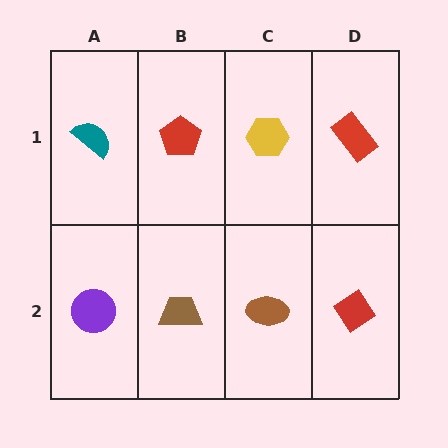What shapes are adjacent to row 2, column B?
A red pentagon (row 1, column B), a purple circle (row 2, column A), a brown ellipse (row 2, column C).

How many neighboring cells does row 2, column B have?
3.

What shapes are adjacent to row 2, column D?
A red rectangle (row 1, column D), a brown ellipse (row 2, column C).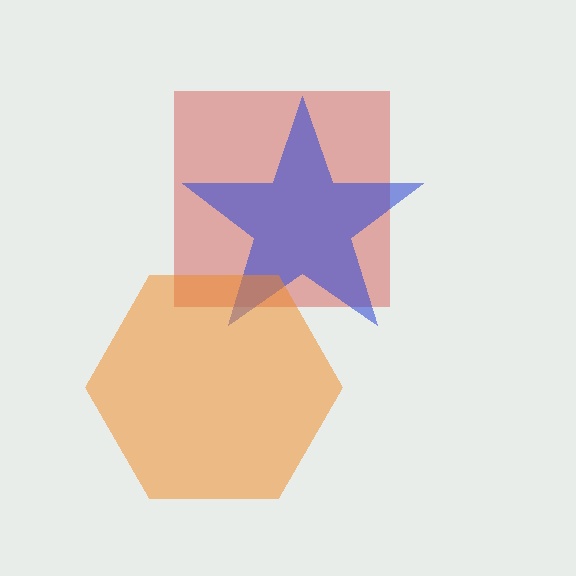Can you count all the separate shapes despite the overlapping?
Yes, there are 3 separate shapes.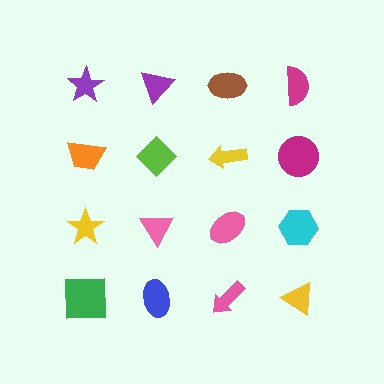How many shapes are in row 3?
4 shapes.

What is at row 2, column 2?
A lime diamond.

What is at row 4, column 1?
A green square.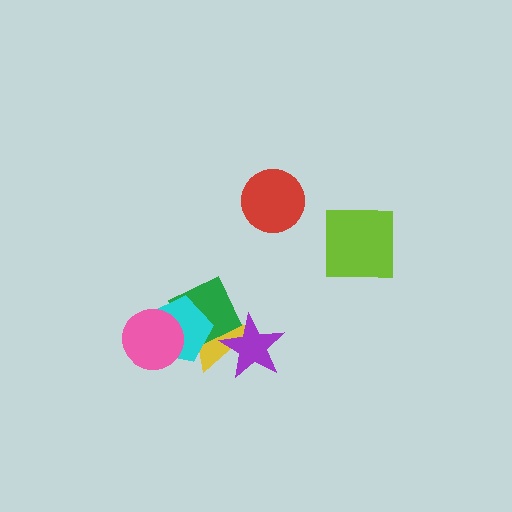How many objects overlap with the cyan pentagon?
3 objects overlap with the cyan pentagon.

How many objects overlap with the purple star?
2 objects overlap with the purple star.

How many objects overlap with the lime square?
0 objects overlap with the lime square.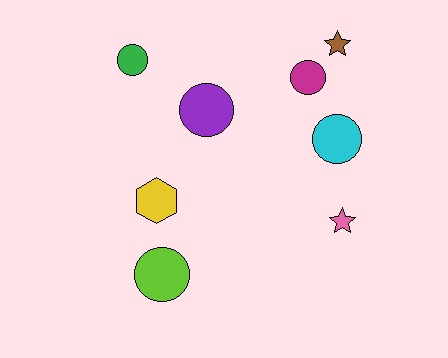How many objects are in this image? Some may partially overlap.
There are 8 objects.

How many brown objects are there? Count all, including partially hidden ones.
There is 1 brown object.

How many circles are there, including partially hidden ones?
There are 5 circles.